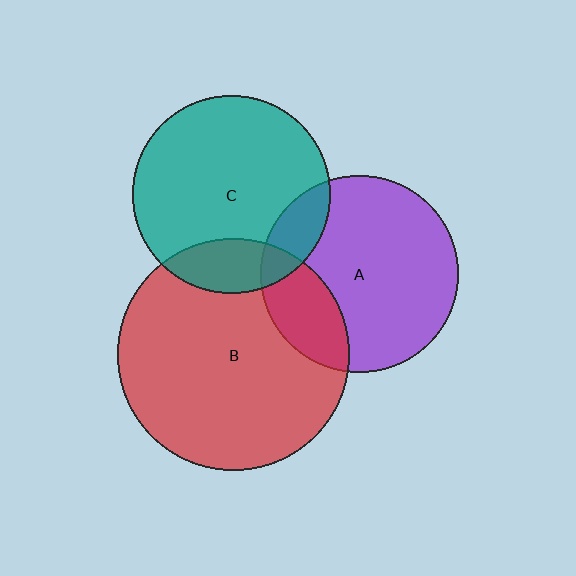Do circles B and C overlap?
Yes.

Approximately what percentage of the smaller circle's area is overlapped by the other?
Approximately 20%.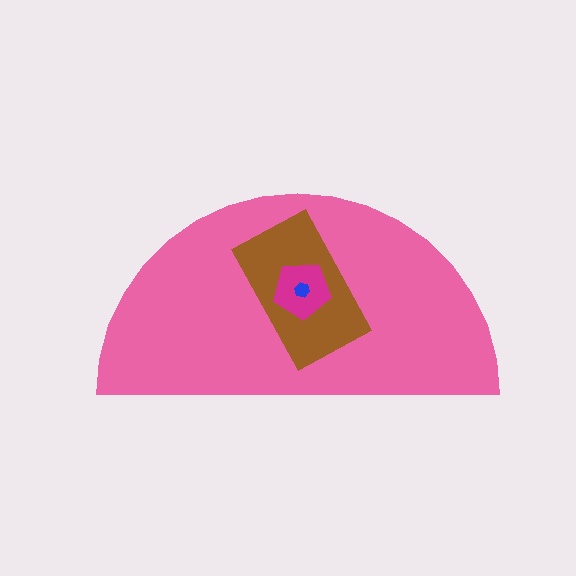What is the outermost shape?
The pink semicircle.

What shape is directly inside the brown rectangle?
The magenta pentagon.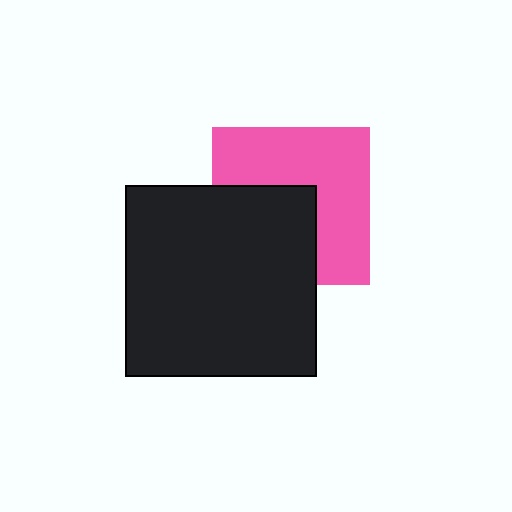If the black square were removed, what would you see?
You would see the complete pink square.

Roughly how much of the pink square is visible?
About half of it is visible (roughly 58%).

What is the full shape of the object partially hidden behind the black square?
The partially hidden object is a pink square.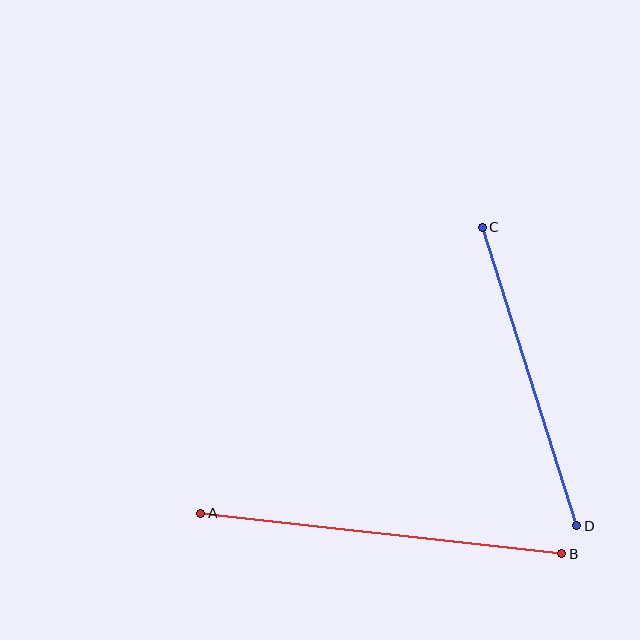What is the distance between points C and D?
The distance is approximately 313 pixels.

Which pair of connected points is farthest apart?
Points A and B are farthest apart.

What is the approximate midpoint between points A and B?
The midpoint is at approximately (381, 534) pixels.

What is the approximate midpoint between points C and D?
The midpoint is at approximately (529, 376) pixels.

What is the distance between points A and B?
The distance is approximately 363 pixels.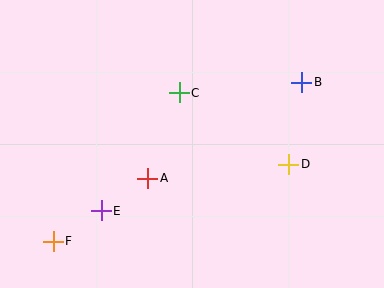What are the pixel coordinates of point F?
Point F is at (53, 241).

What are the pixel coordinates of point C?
Point C is at (179, 93).